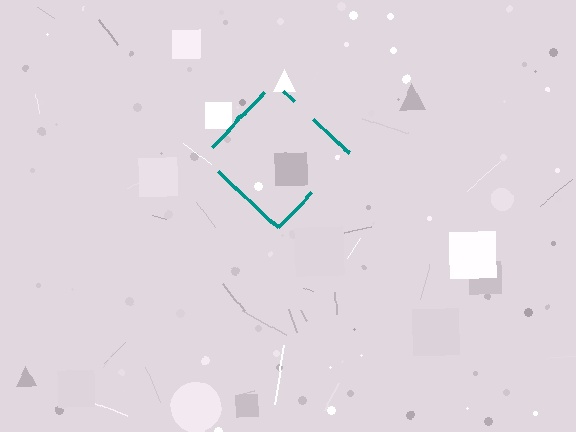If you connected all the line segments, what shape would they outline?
They would outline a diamond.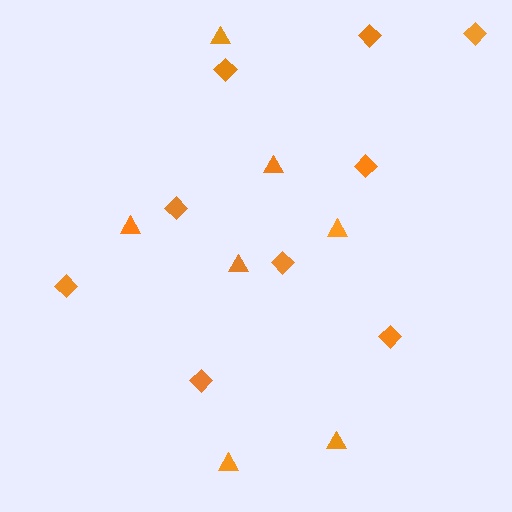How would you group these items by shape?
There are 2 groups: one group of diamonds (9) and one group of triangles (7).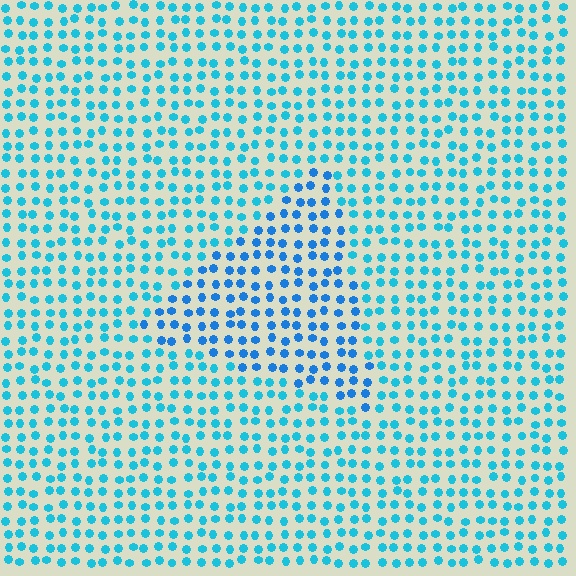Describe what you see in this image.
The image is filled with small cyan elements in a uniform arrangement. A triangle-shaped region is visible where the elements are tinted to a slightly different hue, forming a subtle color boundary.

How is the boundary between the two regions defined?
The boundary is defined purely by a slight shift in hue (about 22 degrees). Spacing, size, and orientation are identical on both sides.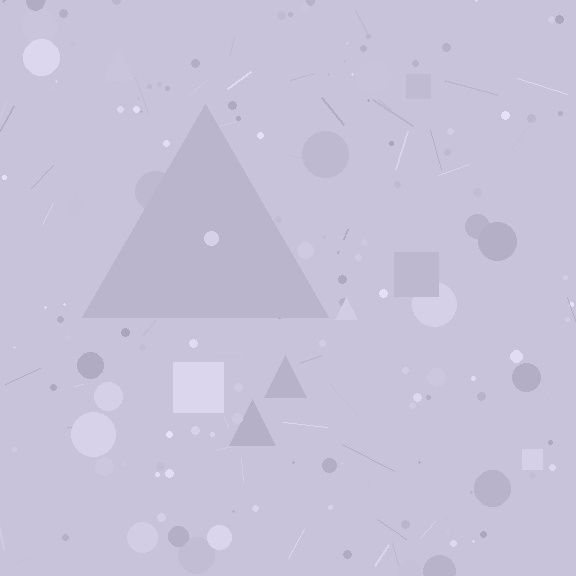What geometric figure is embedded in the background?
A triangle is embedded in the background.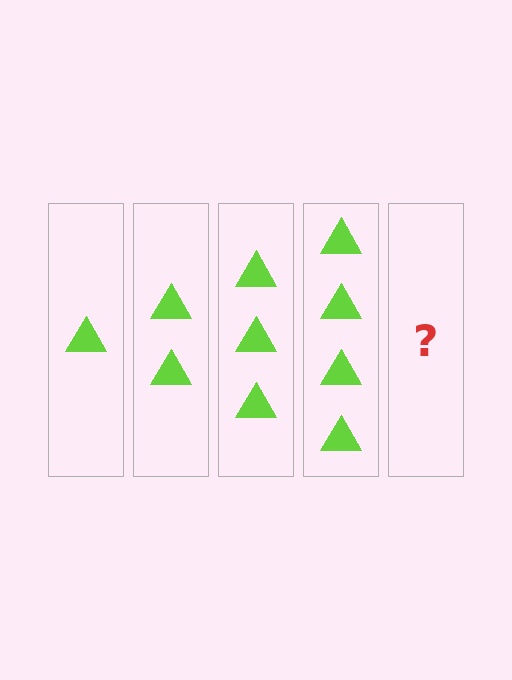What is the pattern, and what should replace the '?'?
The pattern is that each step adds one more triangle. The '?' should be 5 triangles.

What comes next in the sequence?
The next element should be 5 triangles.